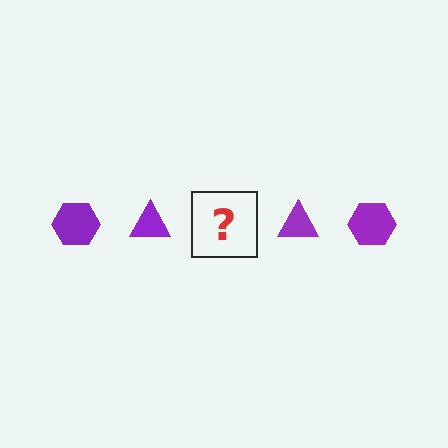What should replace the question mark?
The question mark should be replaced with a purple hexagon.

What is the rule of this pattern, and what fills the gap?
The rule is that the pattern cycles through hexagon, triangle shapes in purple. The gap should be filled with a purple hexagon.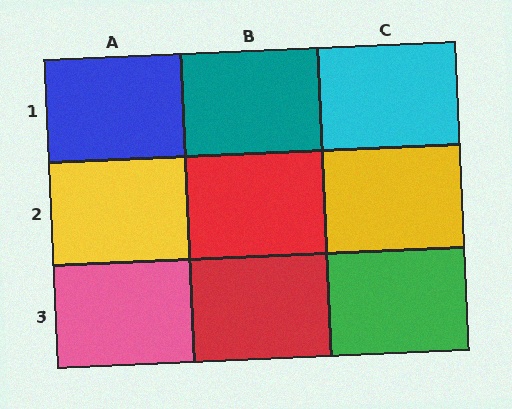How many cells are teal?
1 cell is teal.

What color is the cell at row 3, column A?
Pink.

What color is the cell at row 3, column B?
Red.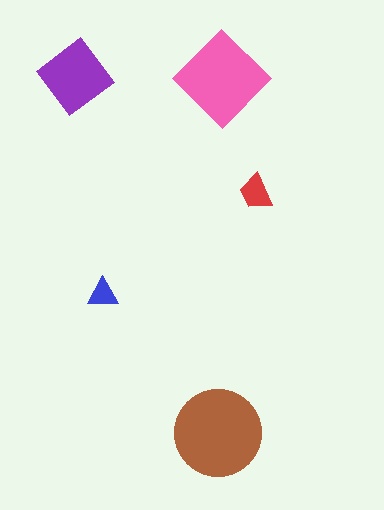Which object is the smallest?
The blue triangle.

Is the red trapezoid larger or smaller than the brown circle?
Smaller.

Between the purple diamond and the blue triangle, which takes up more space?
The purple diamond.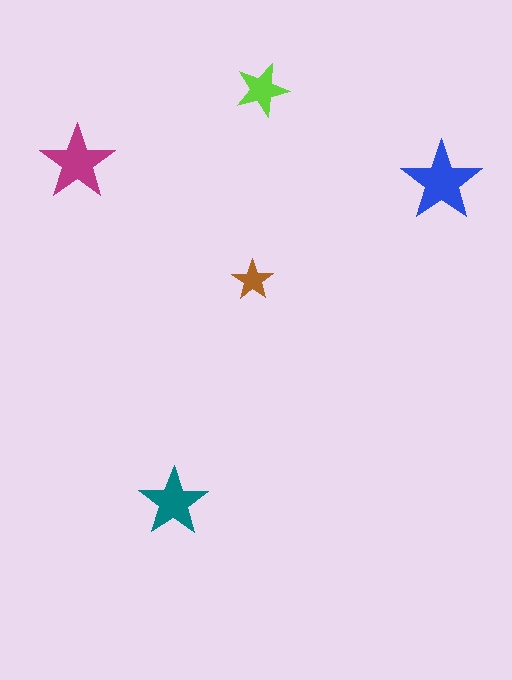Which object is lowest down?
The teal star is bottommost.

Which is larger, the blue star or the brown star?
The blue one.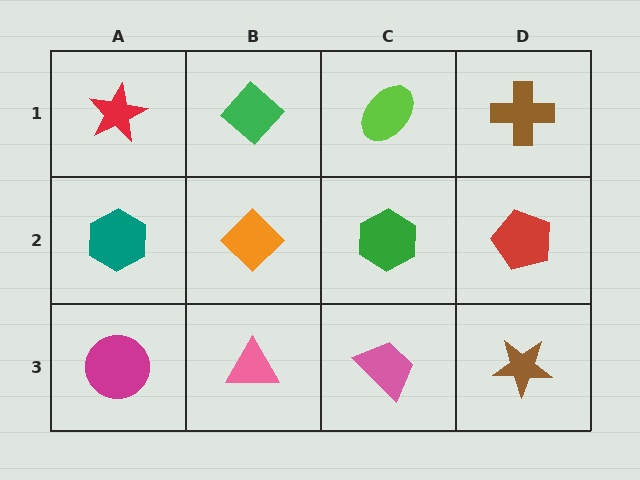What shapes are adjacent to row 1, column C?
A green hexagon (row 2, column C), a green diamond (row 1, column B), a brown cross (row 1, column D).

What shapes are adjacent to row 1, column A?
A teal hexagon (row 2, column A), a green diamond (row 1, column B).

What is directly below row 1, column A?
A teal hexagon.